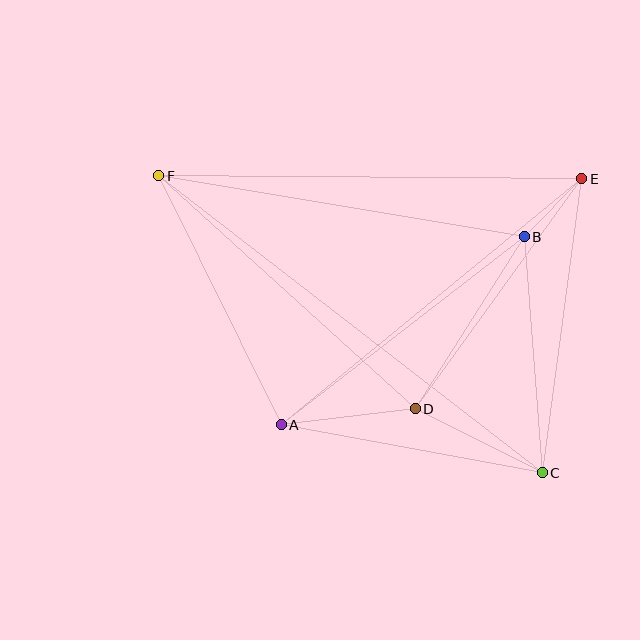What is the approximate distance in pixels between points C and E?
The distance between C and E is approximately 296 pixels.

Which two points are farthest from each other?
Points C and F are farthest from each other.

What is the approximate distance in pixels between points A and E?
The distance between A and E is approximately 388 pixels.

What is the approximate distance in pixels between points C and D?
The distance between C and D is approximately 142 pixels.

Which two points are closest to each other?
Points B and E are closest to each other.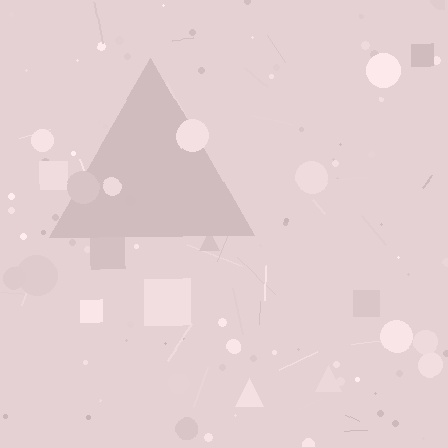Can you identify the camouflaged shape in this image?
The camouflaged shape is a triangle.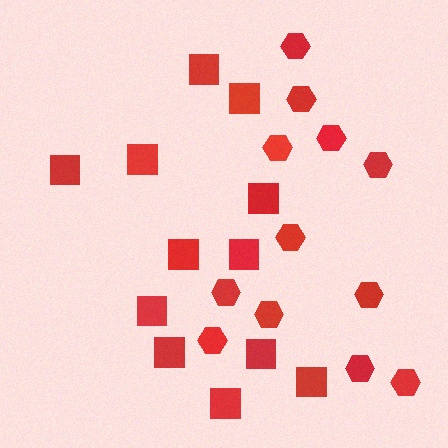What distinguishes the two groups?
There are 2 groups: one group of squares (12) and one group of hexagons (12).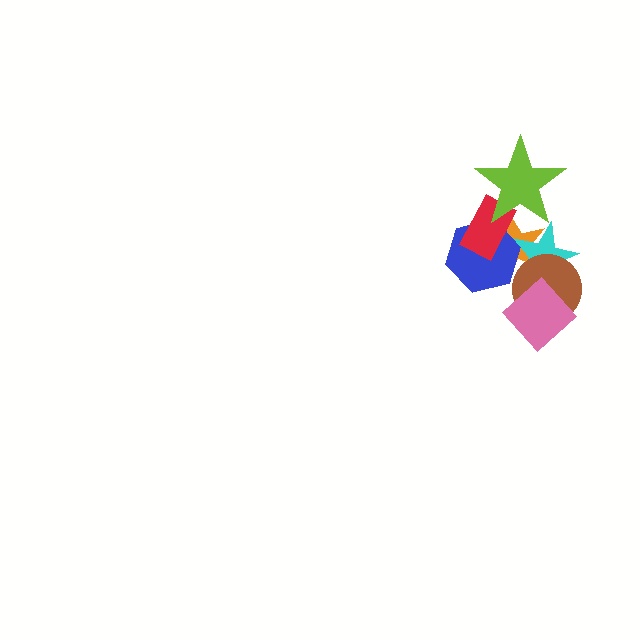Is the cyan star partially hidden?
Yes, it is partially covered by another shape.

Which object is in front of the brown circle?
The pink diamond is in front of the brown circle.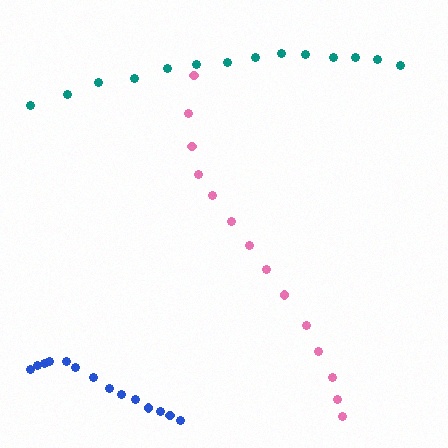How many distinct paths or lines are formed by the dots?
There are 3 distinct paths.